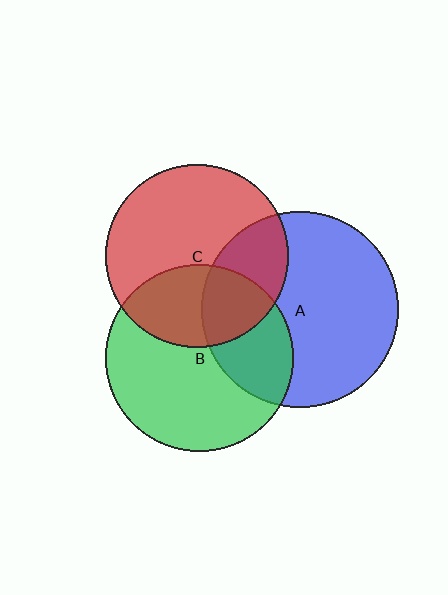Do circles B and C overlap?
Yes.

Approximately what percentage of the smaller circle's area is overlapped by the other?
Approximately 35%.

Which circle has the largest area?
Circle A (blue).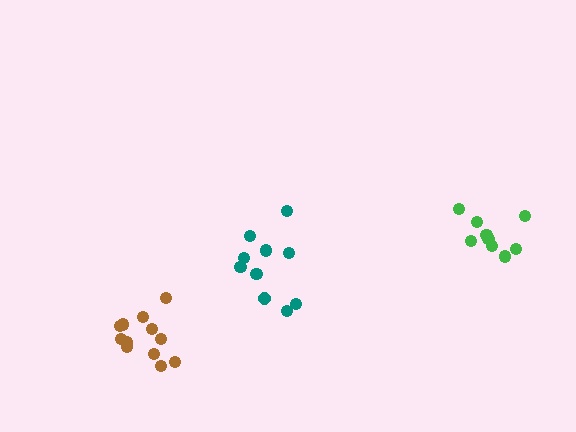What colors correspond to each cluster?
The clusters are colored: green, teal, brown.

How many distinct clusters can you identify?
There are 3 distinct clusters.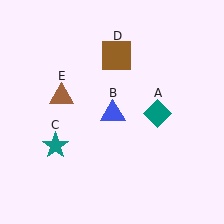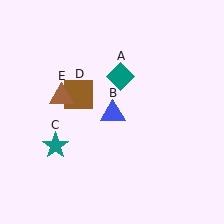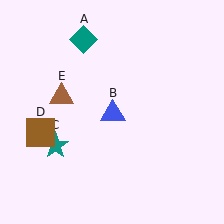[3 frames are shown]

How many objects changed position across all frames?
2 objects changed position: teal diamond (object A), brown square (object D).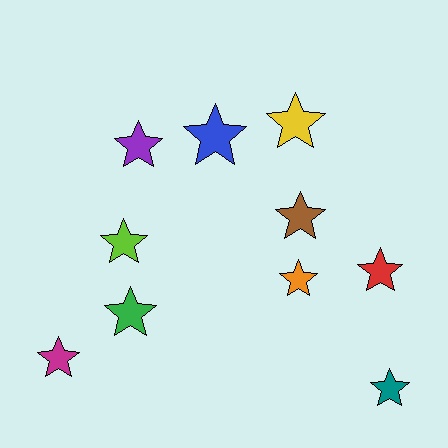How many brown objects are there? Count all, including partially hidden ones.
There is 1 brown object.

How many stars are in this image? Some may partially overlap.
There are 10 stars.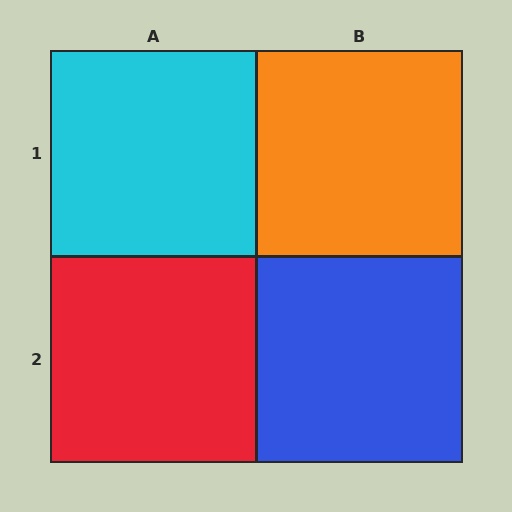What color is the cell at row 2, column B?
Blue.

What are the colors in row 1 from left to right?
Cyan, orange.